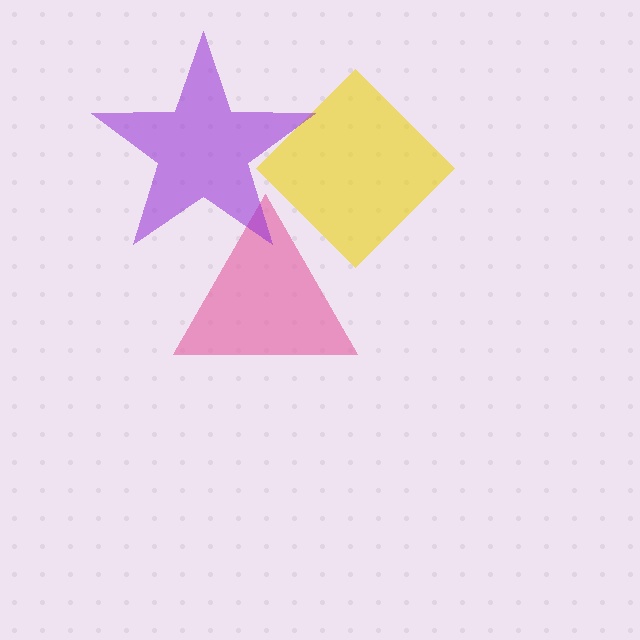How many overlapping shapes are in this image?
There are 3 overlapping shapes in the image.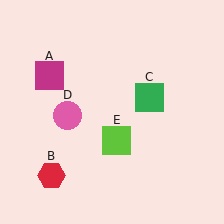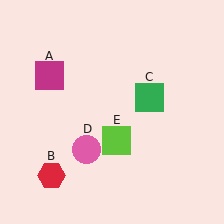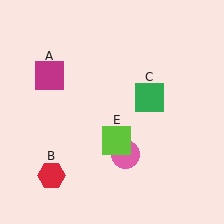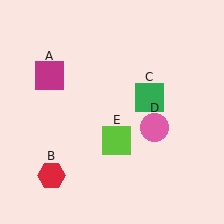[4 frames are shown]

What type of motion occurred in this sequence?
The pink circle (object D) rotated counterclockwise around the center of the scene.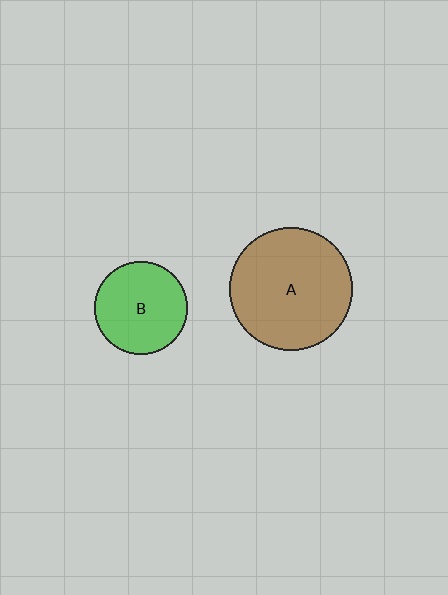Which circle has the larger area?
Circle A (brown).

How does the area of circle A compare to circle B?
Approximately 1.8 times.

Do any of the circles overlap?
No, none of the circles overlap.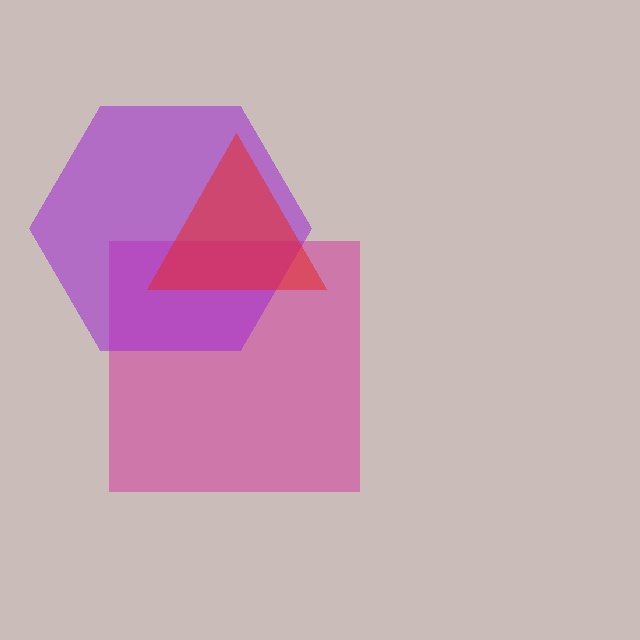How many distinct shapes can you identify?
There are 3 distinct shapes: a magenta square, a purple hexagon, a red triangle.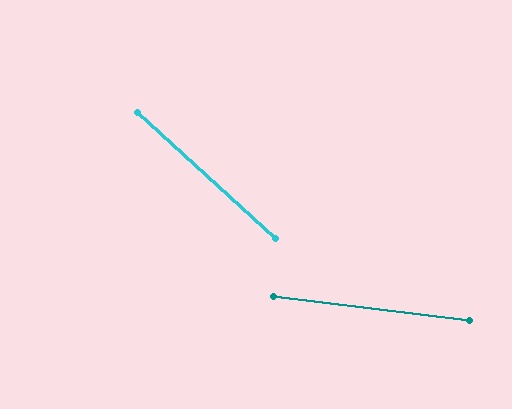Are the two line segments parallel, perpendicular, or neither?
Neither parallel nor perpendicular — they differ by about 35°.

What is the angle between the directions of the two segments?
Approximately 35 degrees.